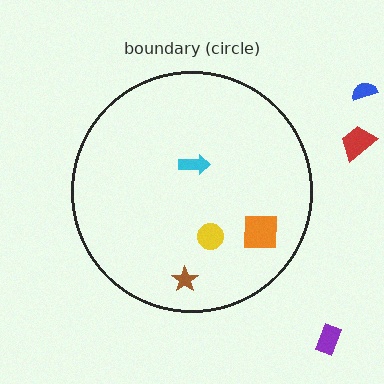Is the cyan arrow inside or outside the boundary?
Inside.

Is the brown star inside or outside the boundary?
Inside.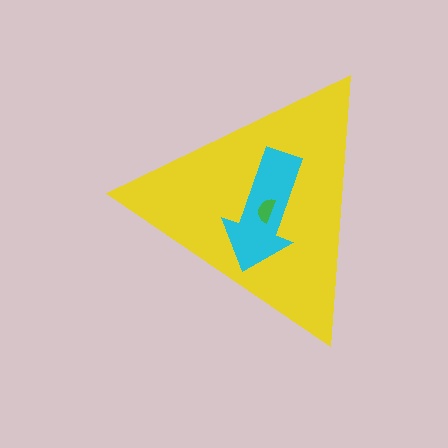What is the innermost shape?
The green semicircle.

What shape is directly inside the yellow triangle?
The cyan arrow.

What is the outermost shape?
The yellow triangle.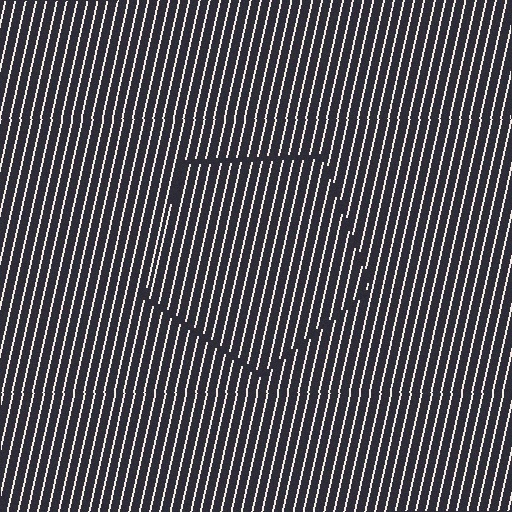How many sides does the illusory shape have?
5 sides — the line-ends trace a pentagon.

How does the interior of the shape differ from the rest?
The interior of the shape contains the same grating, shifted by half a period — the contour is defined by the phase discontinuity where line-ends from the inner and outer gratings abut.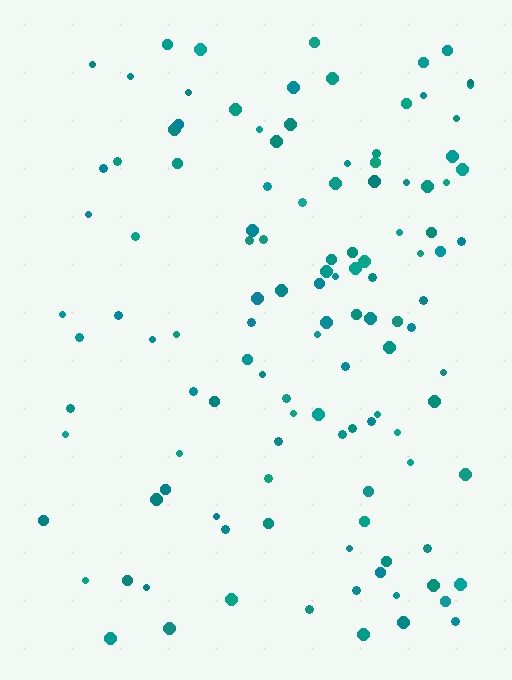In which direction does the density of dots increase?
From left to right, with the right side densest.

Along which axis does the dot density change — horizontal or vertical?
Horizontal.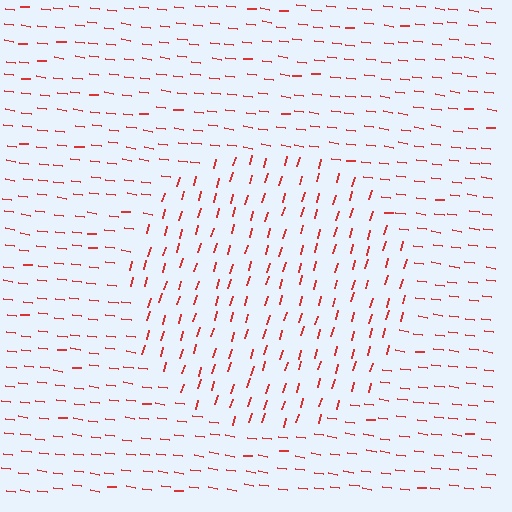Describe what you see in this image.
The image is filled with small red line segments. A circle region in the image has lines oriented differently from the surrounding lines, creating a visible texture boundary.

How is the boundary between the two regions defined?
The boundary is defined purely by a change in line orientation (approximately 81 degrees difference). All lines are the same color and thickness.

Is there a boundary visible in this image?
Yes, there is a texture boundary formed by a change in line orientation.